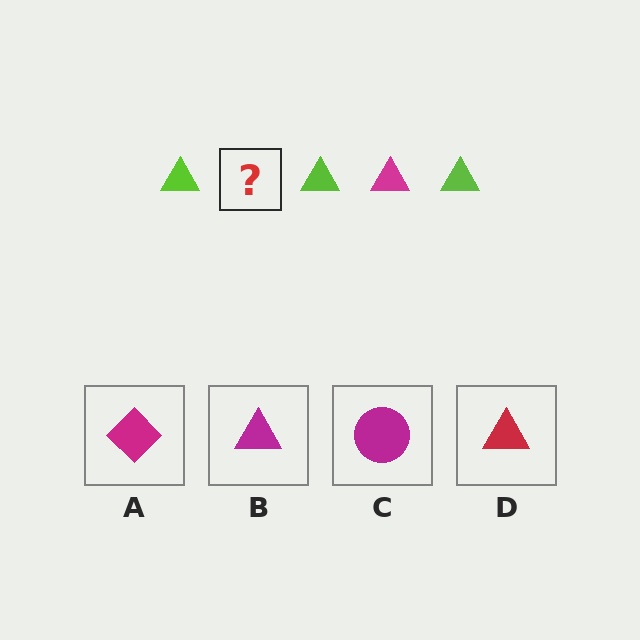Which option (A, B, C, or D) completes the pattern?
B.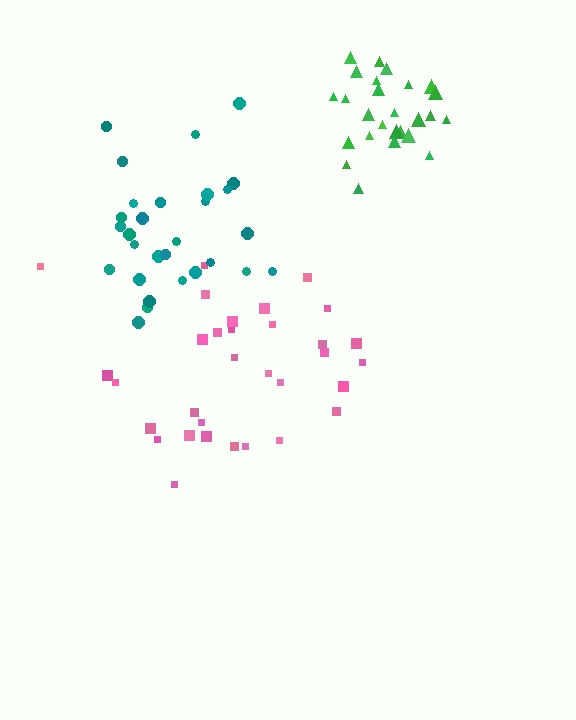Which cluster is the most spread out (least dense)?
Pink.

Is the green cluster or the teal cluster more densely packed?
Green.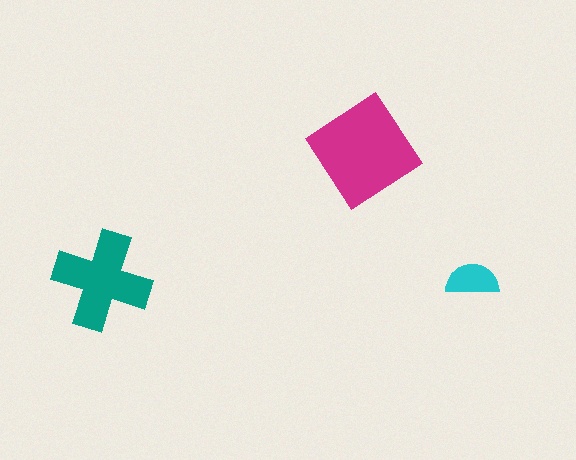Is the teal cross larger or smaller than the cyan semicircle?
Larger.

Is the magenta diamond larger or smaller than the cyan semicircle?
Larger.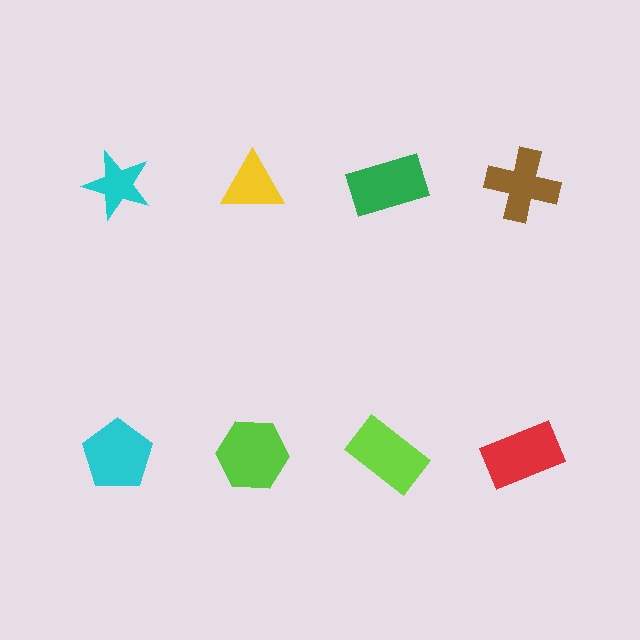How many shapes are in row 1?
4 shapes.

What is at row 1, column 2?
A yellow triangle.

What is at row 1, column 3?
A green rectangle.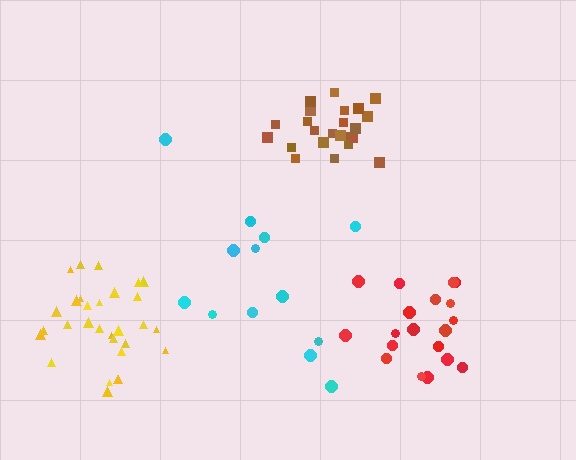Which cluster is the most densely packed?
Brown.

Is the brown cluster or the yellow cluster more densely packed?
Brown.